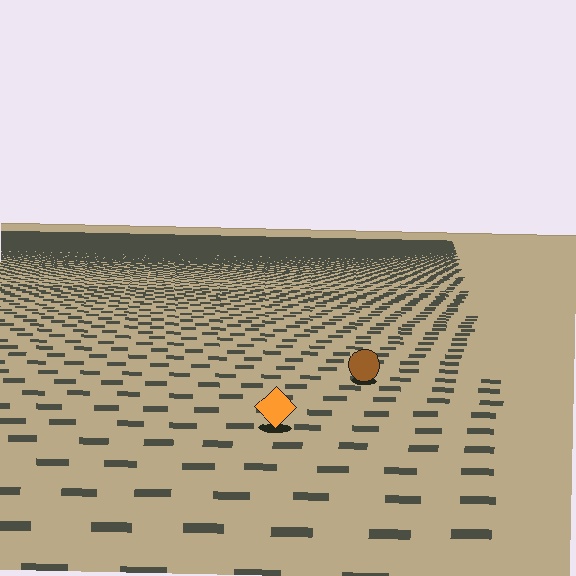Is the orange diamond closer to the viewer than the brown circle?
Yes. The orange diamond is closer — you can tell from the texture gradient: the ground texture is coarser near it.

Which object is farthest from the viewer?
The brown circle is farthest from the viewer. It appears smaller and the ground texture around it is denser.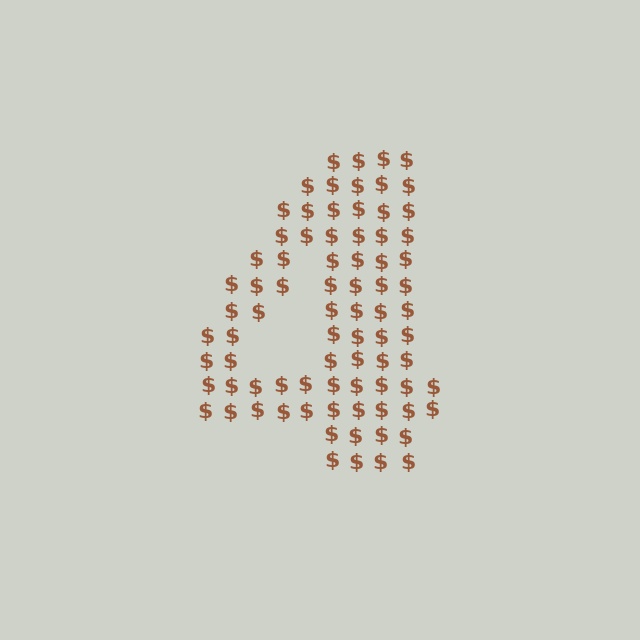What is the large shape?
The large shape is the digit 4.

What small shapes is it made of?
It is made of small dollar signs.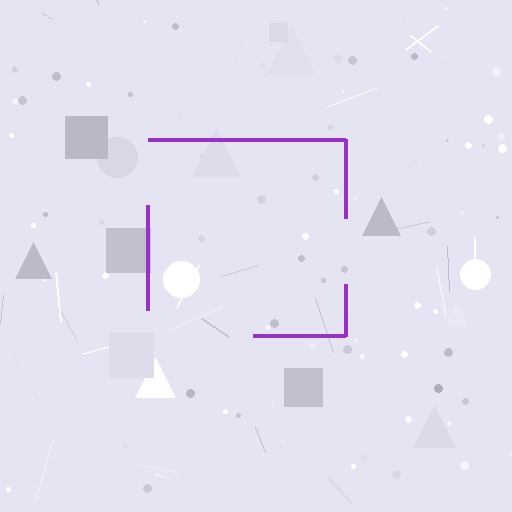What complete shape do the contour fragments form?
The contour fragments form a square.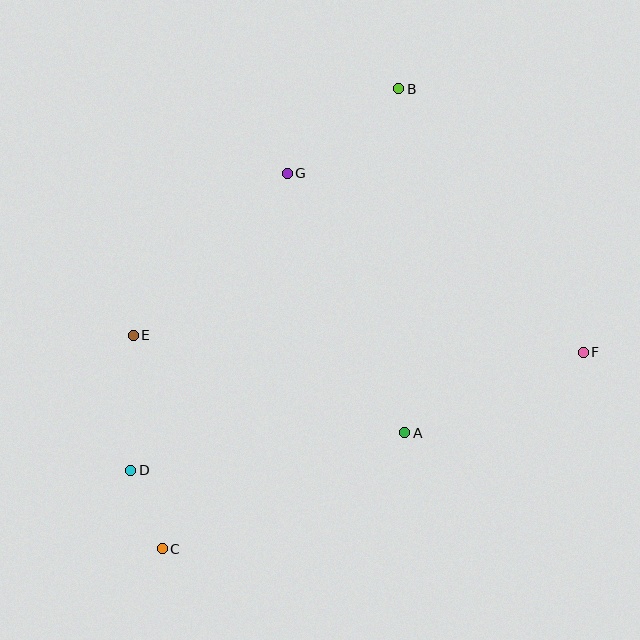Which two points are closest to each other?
Points C and D are closest to each other.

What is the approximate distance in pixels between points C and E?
The distance between C and E is approximately 216 pixels.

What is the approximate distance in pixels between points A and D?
The distance between A and D is approximately 277 pixels.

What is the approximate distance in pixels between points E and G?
The distance between E and G is approximately 224 pixels.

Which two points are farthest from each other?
Points B and C are farthest from each other.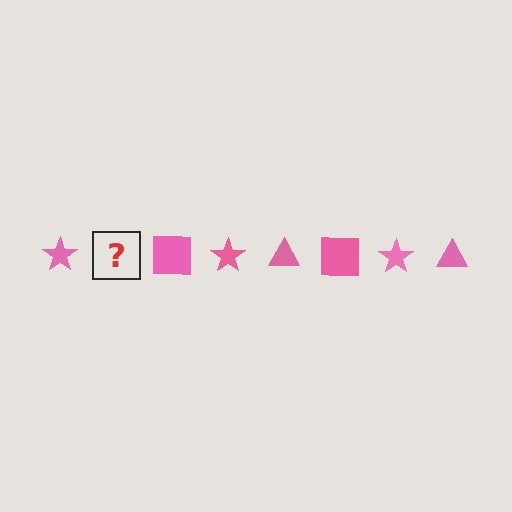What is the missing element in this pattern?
The missing element is a pink triangle.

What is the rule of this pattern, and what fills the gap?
The rule is that the pattern cycles through star, triangle, square shapes in pink. The gap should be filled with a pink triangle.